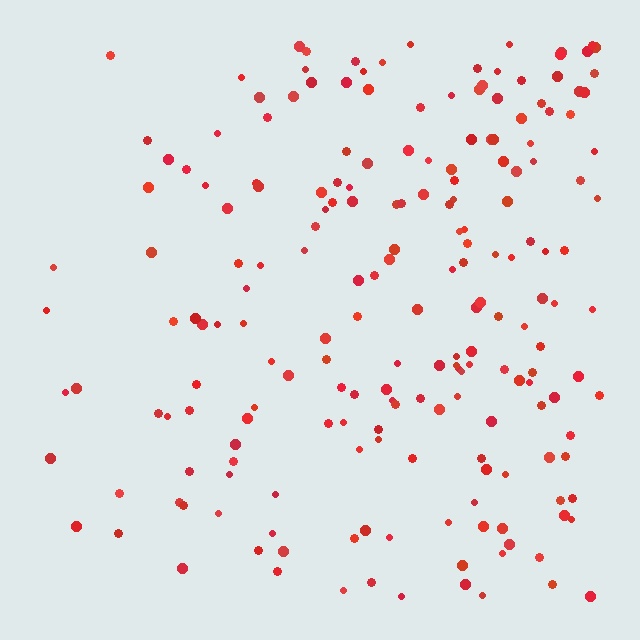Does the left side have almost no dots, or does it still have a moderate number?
Still a moderate number, just noticeably fewer than the right.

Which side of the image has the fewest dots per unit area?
The left.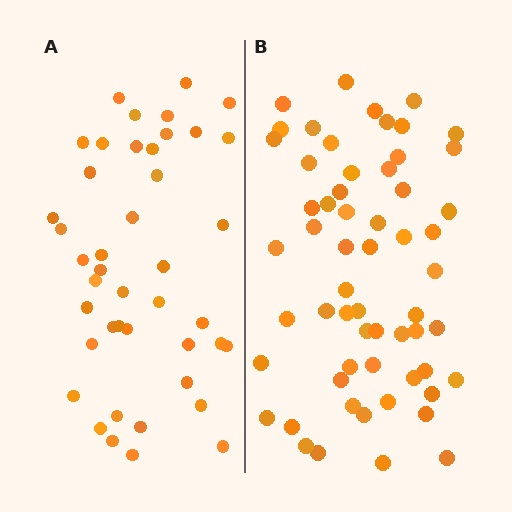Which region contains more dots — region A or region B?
Region B (the right region) has more dots.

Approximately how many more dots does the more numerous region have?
Region B has approximately 15 more dots than region A.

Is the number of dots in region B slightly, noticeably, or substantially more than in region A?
Region B has noticeably more, but not dramatically so. The ratio is roughly 1.4 to 1.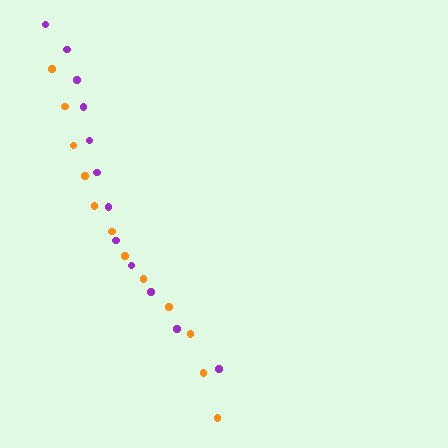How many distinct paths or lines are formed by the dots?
There are 2 distinct paths.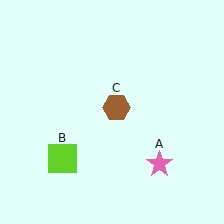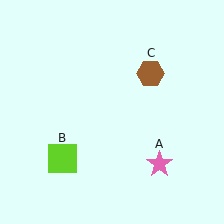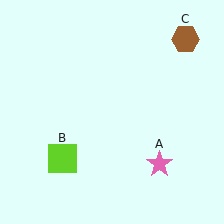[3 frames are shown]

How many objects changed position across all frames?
1 object changed position: brown hexagon (object C).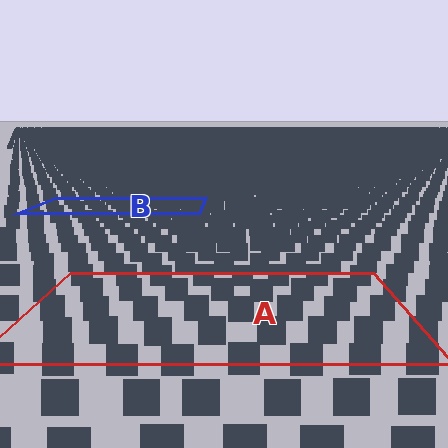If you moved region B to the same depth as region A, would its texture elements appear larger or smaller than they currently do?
They would appear larger. At a closer depth, the same texture elements are projected at a bigger on-screen size.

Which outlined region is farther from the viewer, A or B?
Region B is farther from the viewer — the texture elements inside it appear smaller and more densely packed.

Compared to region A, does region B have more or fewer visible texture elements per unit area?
Region B has more texture elements per unit area — they are packed more densely because it is farther away.